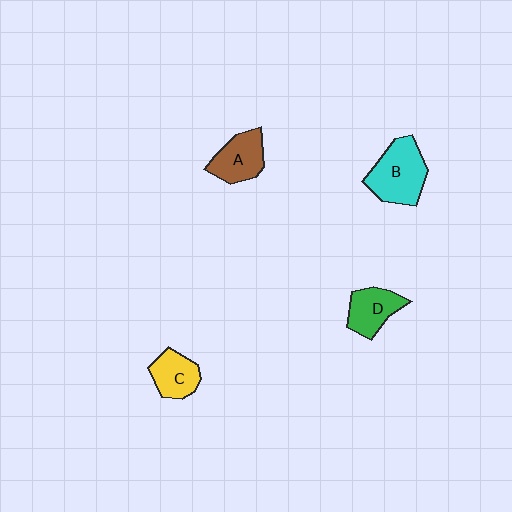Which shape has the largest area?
Shape B (cyan).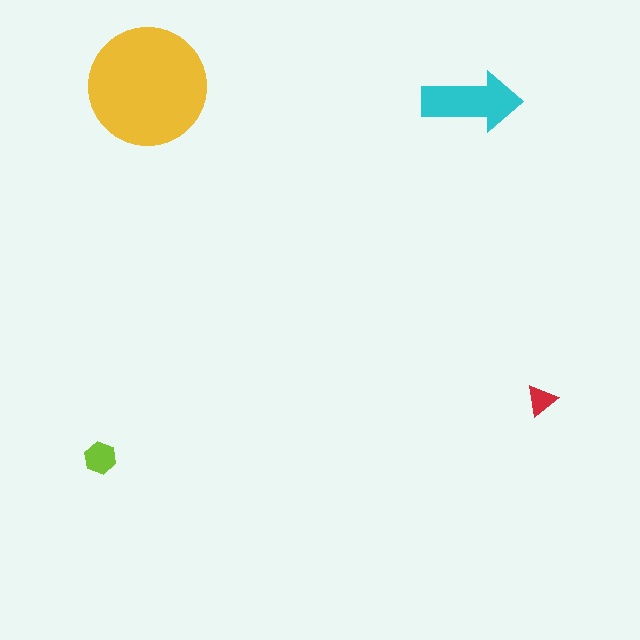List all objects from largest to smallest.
The yellow circle, the cyan arrow, the lime hexagon, the red triangle.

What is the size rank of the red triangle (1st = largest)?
4th.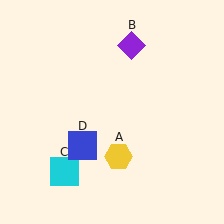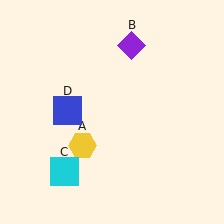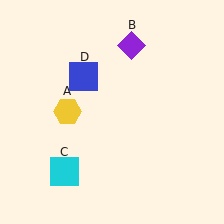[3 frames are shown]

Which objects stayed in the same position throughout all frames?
Purple diamond (object B) and cyan square (object C) remained stationary.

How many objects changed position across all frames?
2 objects changed position: yellow hexagon (object A), blue square (object D).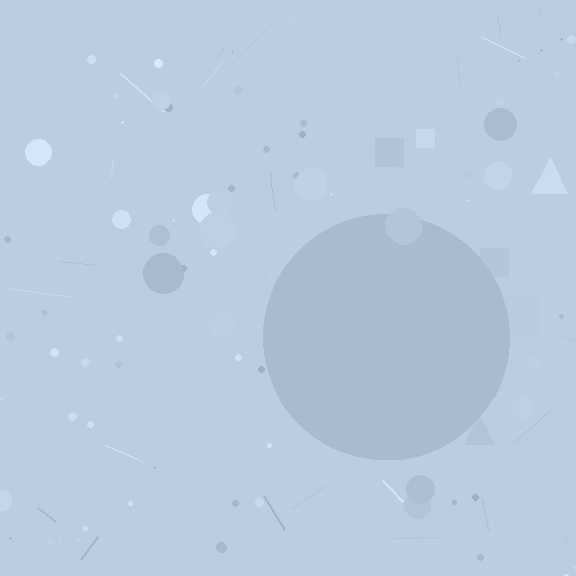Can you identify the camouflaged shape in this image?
The camouflaged shape is a circle.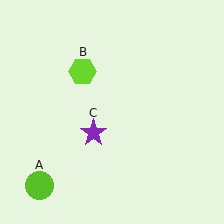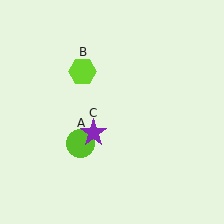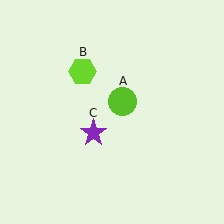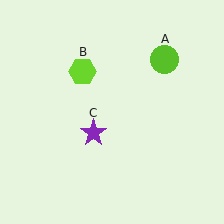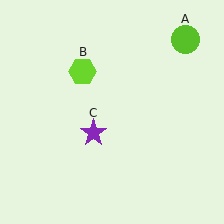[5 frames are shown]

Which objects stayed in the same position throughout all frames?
Lime hexagon (object B) and purple star (object C) remained stationary.